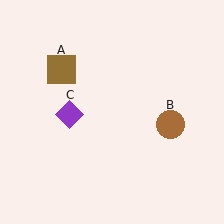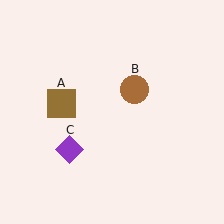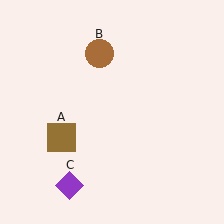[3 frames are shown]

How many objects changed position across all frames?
3 objects changed position: brown square (object A), brown circle (object B), purple diamond (object C).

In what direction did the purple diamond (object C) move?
The purple diamond (object C) moved down.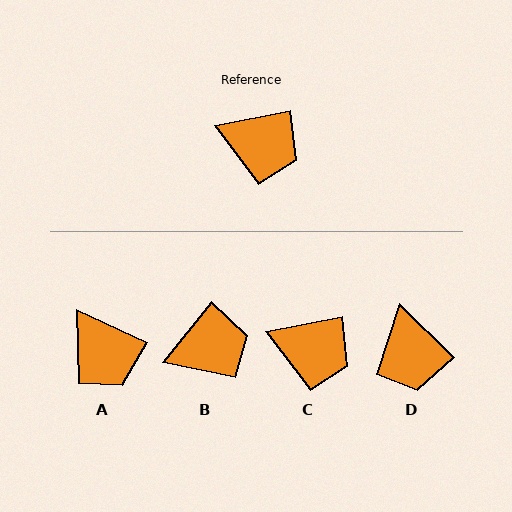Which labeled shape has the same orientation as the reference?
C.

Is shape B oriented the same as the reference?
No, it is off by about 41 degrees.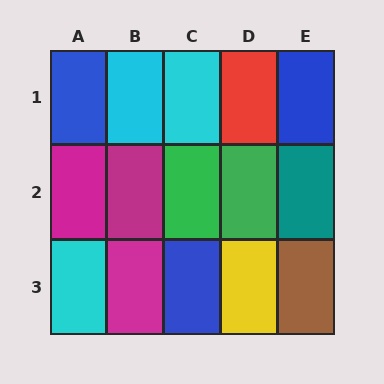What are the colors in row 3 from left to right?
Cyan, magenta, blue, yellow, brown.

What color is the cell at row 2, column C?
Green.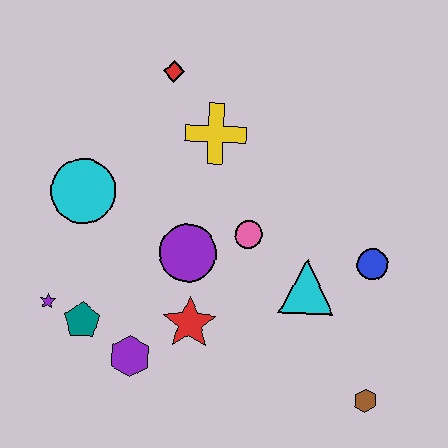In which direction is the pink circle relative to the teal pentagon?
The pink circle is to the right of the teal pentagon.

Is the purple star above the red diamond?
No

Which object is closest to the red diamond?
The yellow cross is closest to the red diamond.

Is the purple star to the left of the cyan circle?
Yes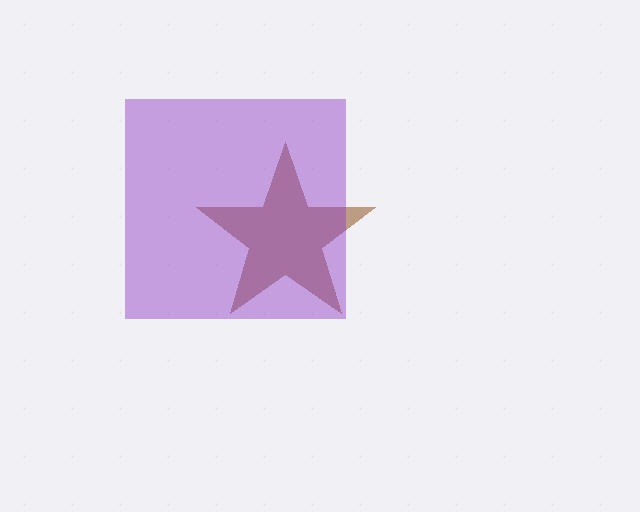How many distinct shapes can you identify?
There are 2 distinct shapes: a brown star, a purple square.